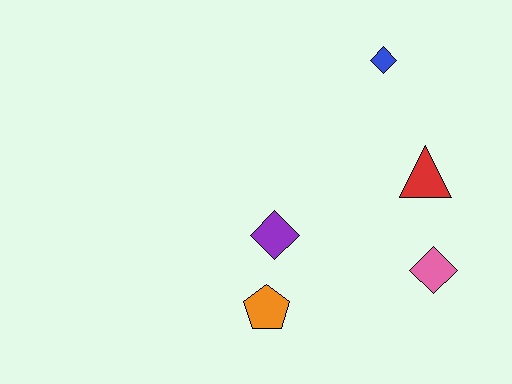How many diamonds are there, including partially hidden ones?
There are 3 diamonds.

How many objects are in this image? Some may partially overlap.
There are 5 objects.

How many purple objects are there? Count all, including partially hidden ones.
There is 1 purple object.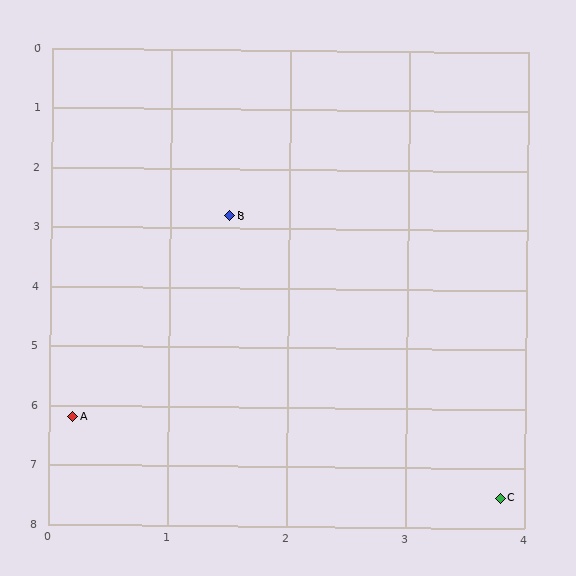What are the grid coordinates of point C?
Point C is at approximately (3.8, 7.5).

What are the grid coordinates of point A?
Point A is at approximately (0.2, 6.2).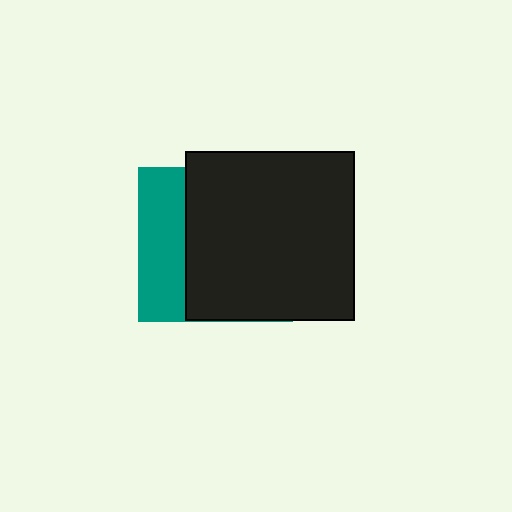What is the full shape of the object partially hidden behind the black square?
The partially hidden object is a teal square.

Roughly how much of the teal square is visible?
A small part of it is visible (roughly 31%).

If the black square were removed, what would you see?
You would see the complete teal square.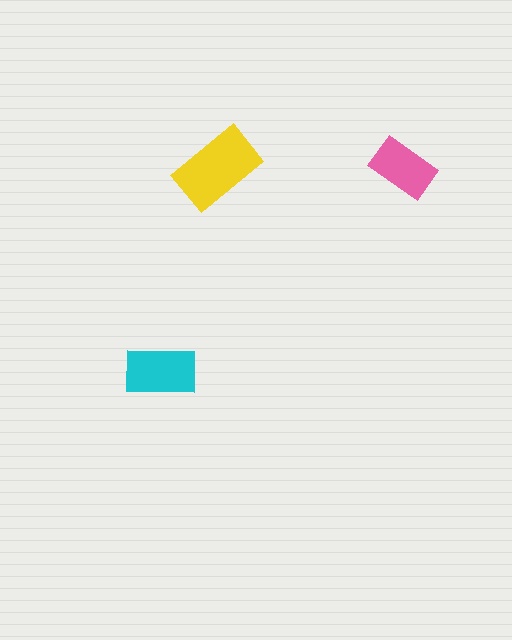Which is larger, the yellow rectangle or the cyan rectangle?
The yellow one.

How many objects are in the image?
There are 3 objects in the image.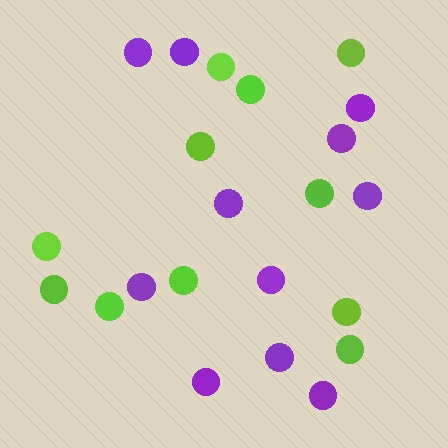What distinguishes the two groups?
There are 2 groups: one group of lime circles (11) and one group of purple circles (11).